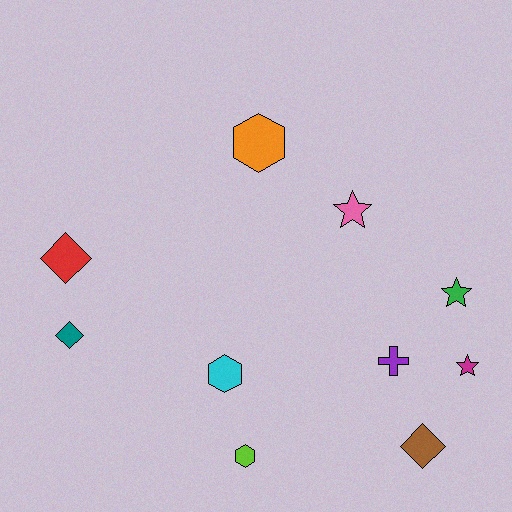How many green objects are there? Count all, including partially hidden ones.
There is 1 green object.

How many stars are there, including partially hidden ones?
There are 3 stars.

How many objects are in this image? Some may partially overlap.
There are 10 objects.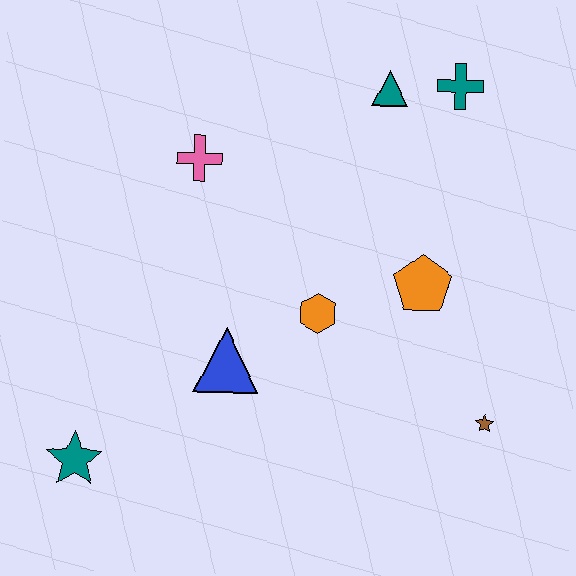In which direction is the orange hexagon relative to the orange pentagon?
The orange hexagon is to the left of the orange pentagon.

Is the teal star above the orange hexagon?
No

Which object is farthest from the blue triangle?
The teal cross is farthest from the blue triangle.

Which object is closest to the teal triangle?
The teal cross is closest to the teal triangle.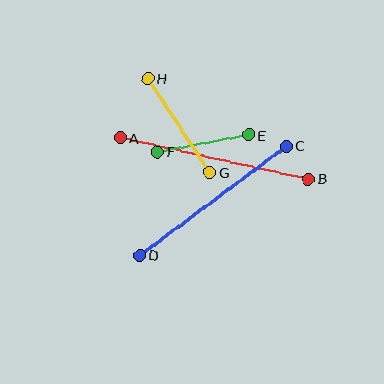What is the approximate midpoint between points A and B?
The midpoint is at approximately (214, 158) pixels.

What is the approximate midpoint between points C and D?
The midpoint is at approximately (213, 201) pixels.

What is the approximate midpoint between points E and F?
The midpoint is at approximately (203, 143) pixels.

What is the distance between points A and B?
The distance is approximately 193 pixels.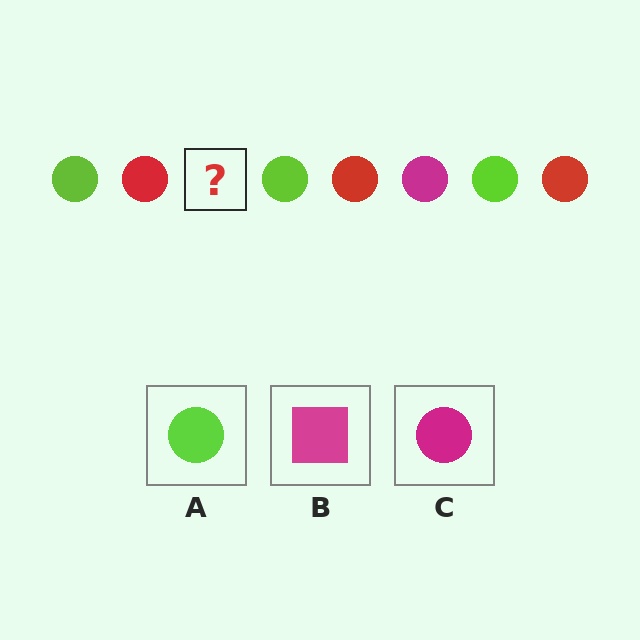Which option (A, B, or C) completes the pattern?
C.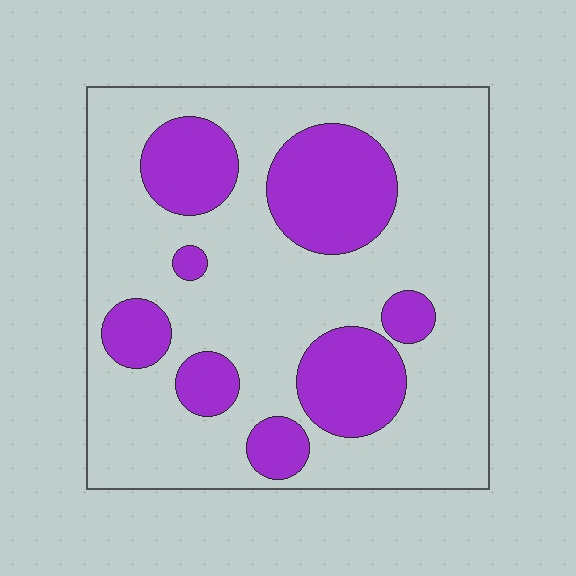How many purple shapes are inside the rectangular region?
8.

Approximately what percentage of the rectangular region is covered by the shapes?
Approximately 30%.